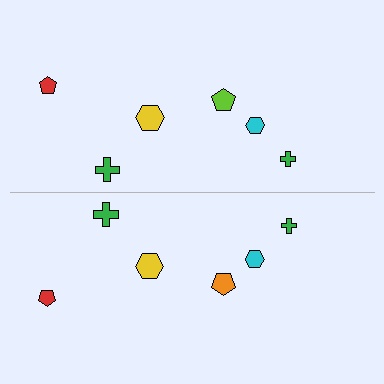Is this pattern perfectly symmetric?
No, the pattern is not perfectly symmetric. The orange pentagon on the bottom side breaks the symmetry — its mirror counterpart is lime.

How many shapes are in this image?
There are 12 shapes in this image.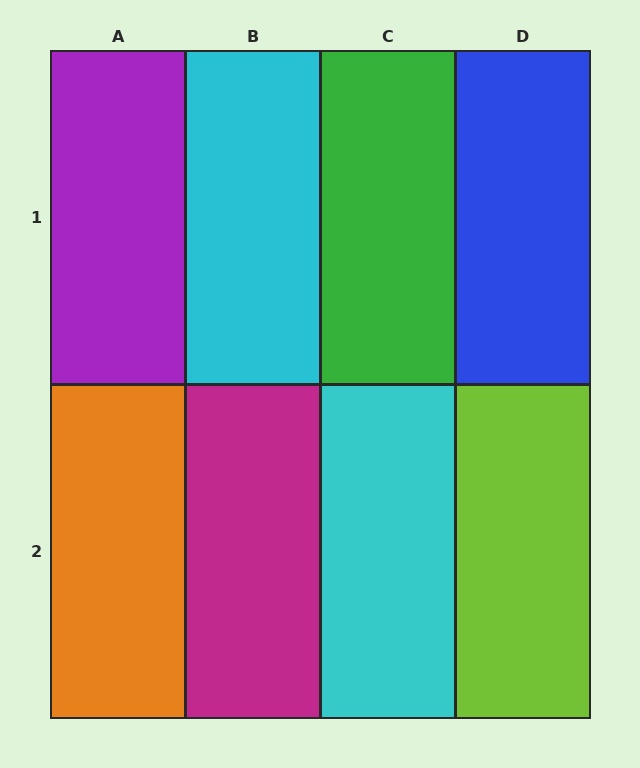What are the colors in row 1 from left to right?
Purple, cyan, green, blue.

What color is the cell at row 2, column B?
Magenta.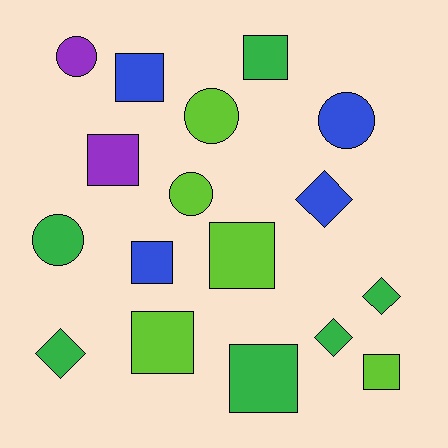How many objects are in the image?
There are 17 objects.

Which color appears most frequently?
Green, with 6 objects.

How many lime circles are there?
There are 2 lime circles.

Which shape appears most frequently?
Square, with 8 objects.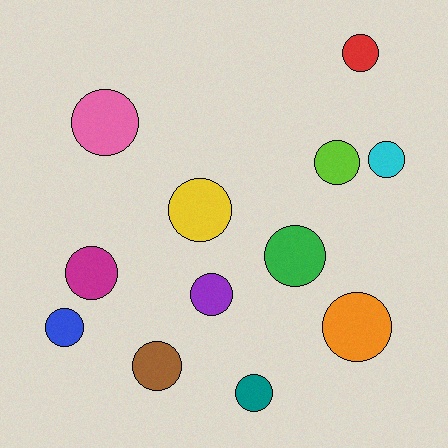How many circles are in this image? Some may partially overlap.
There are 12 circles.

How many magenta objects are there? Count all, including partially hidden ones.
There is 1 magenta object.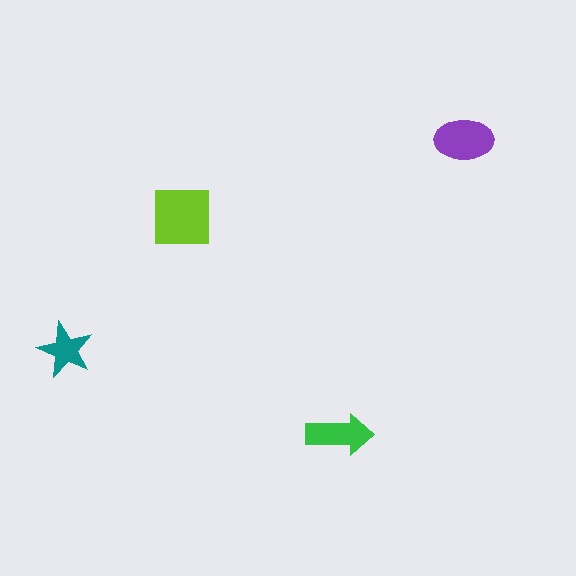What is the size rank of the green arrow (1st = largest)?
3rd.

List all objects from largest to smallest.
The lime square, the purple ellipse, the green arrow, the teal star.